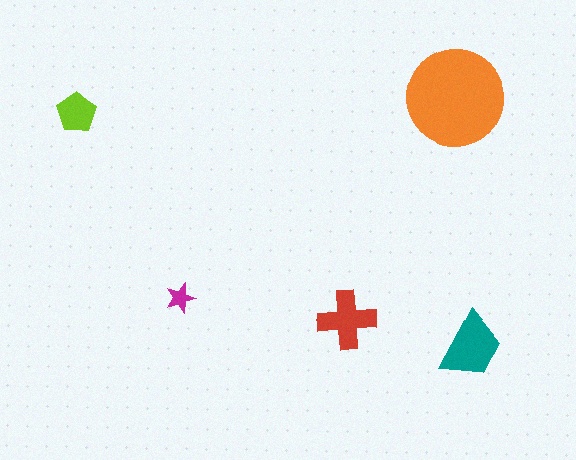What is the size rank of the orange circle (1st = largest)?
1st.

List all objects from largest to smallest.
The orange circle, the teal trapezoid, the red cross, the lime pentagon, the magenta star.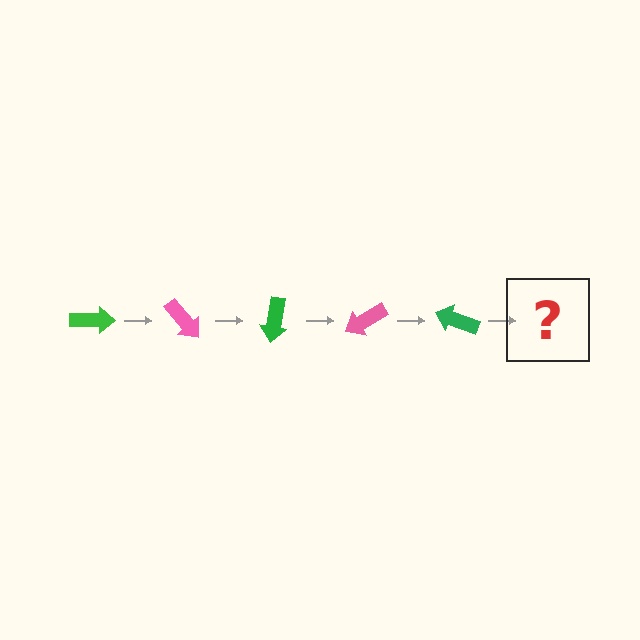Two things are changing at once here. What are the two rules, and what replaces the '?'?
The two rules are that it rotates 50 degrees each step and the color cycles through green and pink. The '?' should be a pink arrow, rotated 250 degrees from the start.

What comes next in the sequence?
The next element should be a pink arrow, rotated 250 degrees from the start.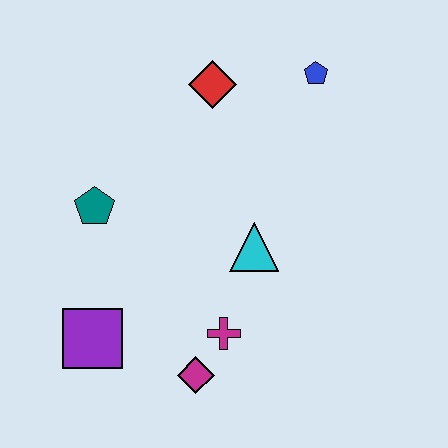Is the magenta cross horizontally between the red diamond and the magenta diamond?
No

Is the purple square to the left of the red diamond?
Yes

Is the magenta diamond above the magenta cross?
No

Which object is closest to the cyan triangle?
The magenta cross is closest to the cyan triangle.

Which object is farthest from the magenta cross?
The blue pentagon is farthest from the magenta cross.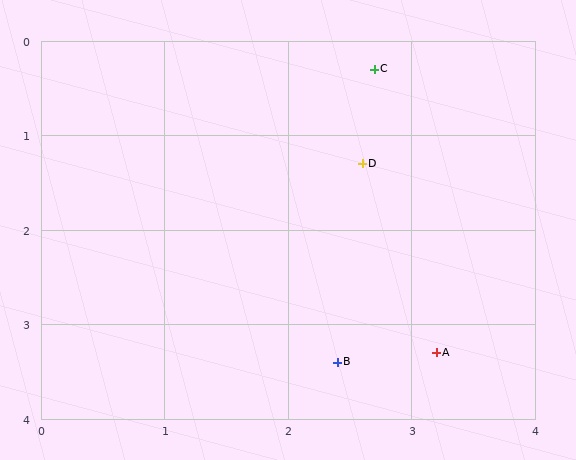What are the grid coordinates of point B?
Point B is at approximately (2.4, 3.4).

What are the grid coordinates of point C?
Point C is at approximately (2.7, 0.3).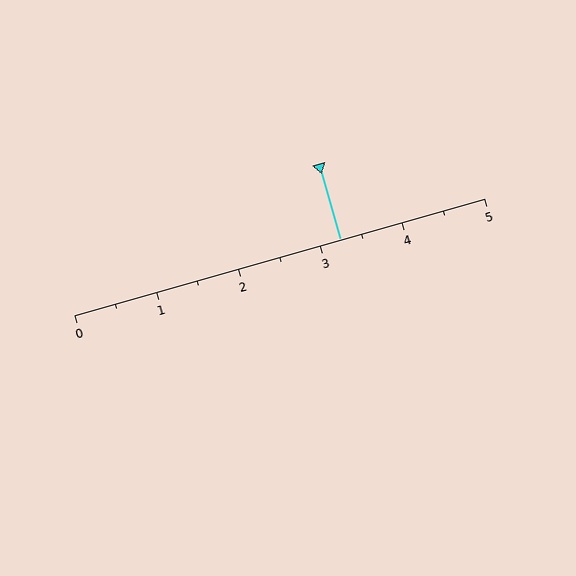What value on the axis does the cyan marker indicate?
The marker indicates approximately 3.2.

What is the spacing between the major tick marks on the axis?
The major ticks are spaced 1 apart.